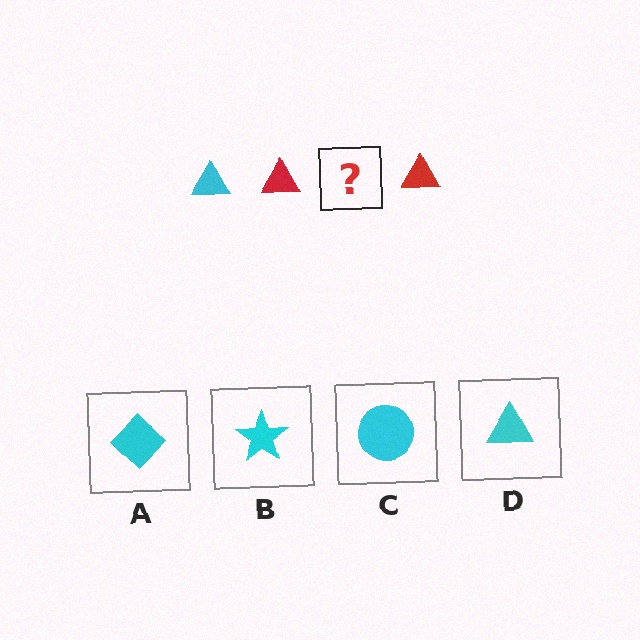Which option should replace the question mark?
Option D.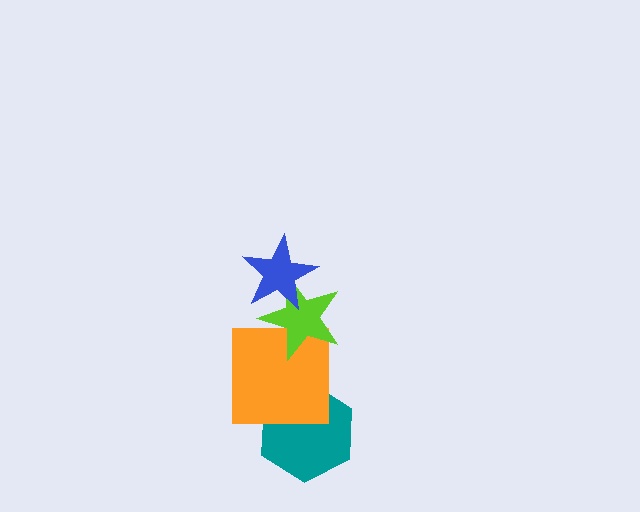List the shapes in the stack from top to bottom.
From top to bottom: the blue star, the lime star, the orange square, the teal hexagon.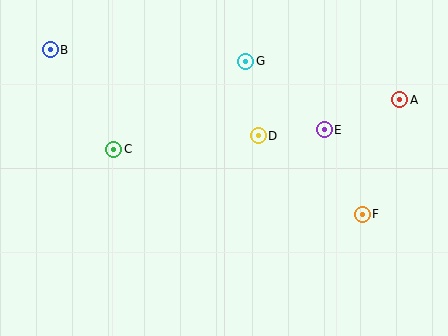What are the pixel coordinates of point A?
Point A is at (400, 100).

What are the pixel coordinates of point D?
Point D is at (258, 136).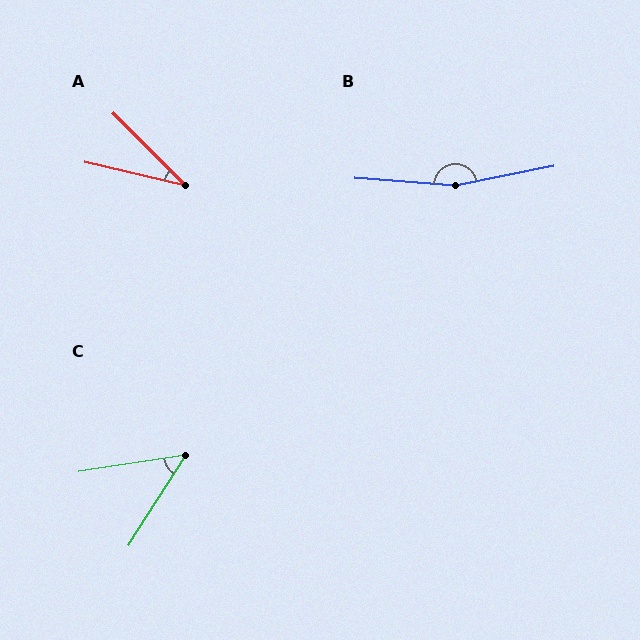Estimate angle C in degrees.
Approximately 49 degrees.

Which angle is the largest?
B, at approximately 164 degrees.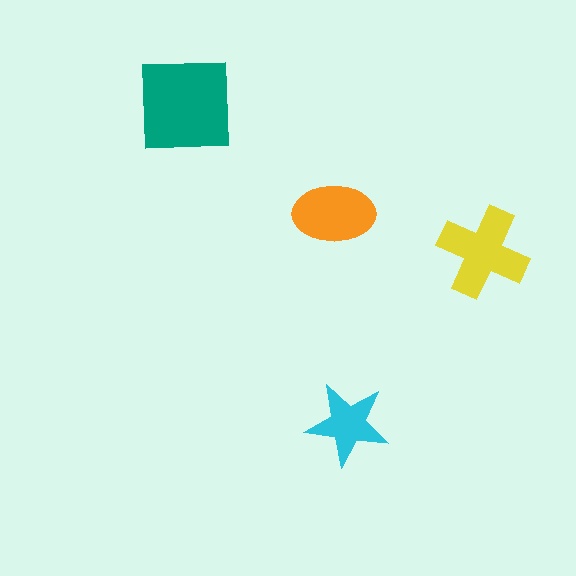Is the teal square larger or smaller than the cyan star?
Larger.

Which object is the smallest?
The cyan star.